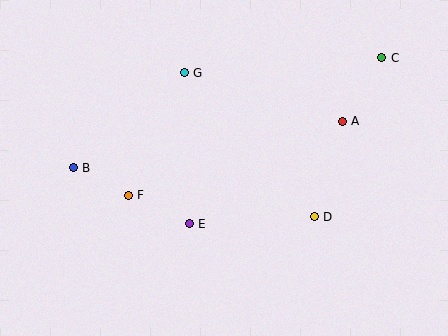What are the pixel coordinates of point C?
Point C is at (382, 58).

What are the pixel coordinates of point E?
Point E is at (189, 224).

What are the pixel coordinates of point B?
Point B is at (73, 168).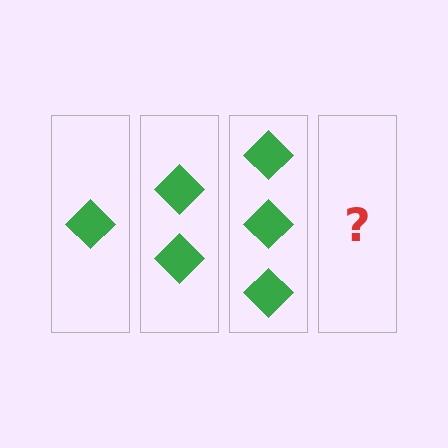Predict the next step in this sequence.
The next step is 4 diamonds.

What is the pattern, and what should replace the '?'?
The pattern is that each step adds one more diamond. The '?' should be 4 diamonds.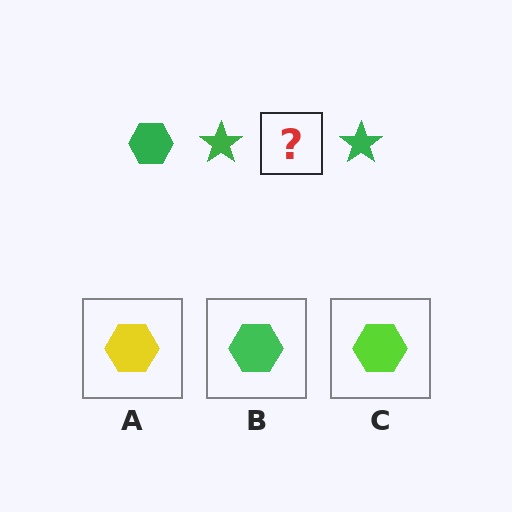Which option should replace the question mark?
Option B.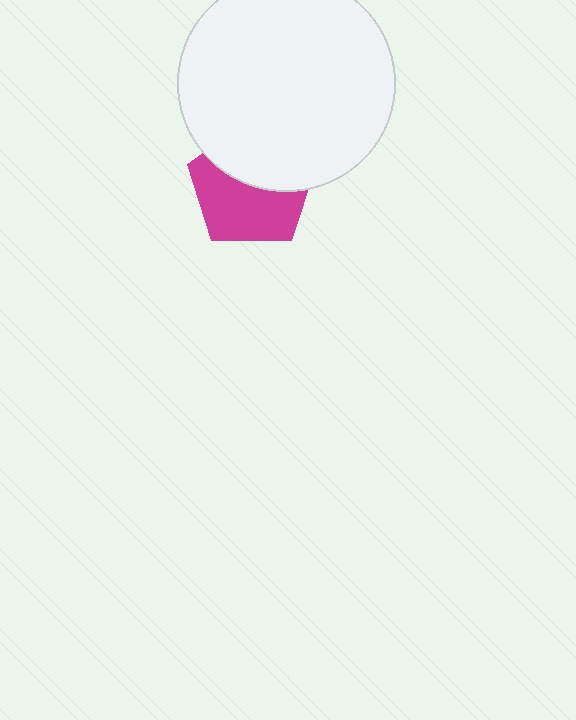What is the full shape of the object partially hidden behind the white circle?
The partially hidden object is a magenta pentagon.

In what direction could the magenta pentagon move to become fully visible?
The magenta pentagon could move down. That would shift it out from behind the white circle entirely.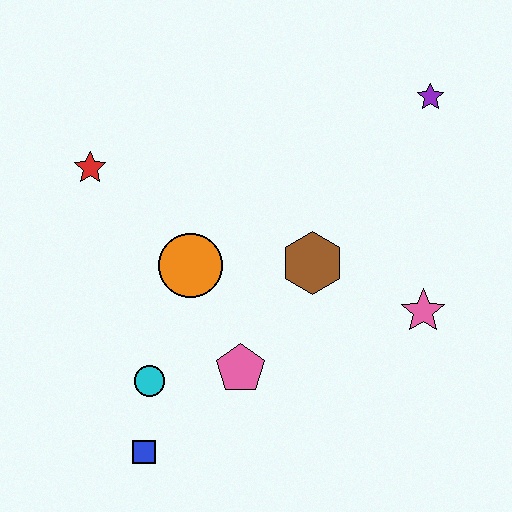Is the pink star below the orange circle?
Yes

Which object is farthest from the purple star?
The blue square is farthest from the purple star.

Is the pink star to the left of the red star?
No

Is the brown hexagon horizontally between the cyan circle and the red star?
No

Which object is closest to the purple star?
The brown hexagon is closest to the purple star.